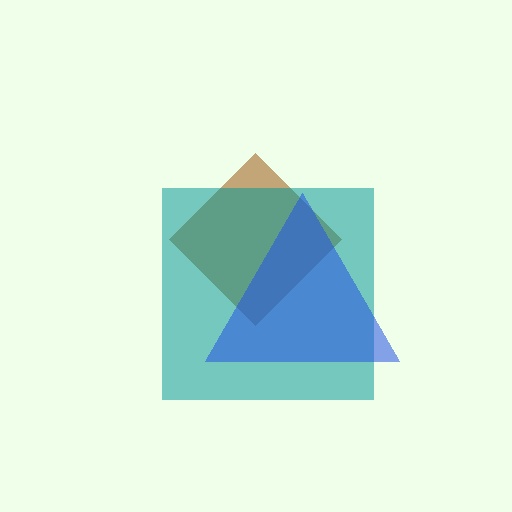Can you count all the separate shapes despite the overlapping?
Yes, there are 3 separate shapes.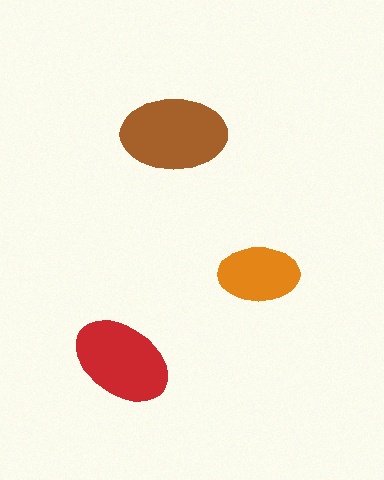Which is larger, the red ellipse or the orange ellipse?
The red one.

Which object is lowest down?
The red ellipse is bottommost.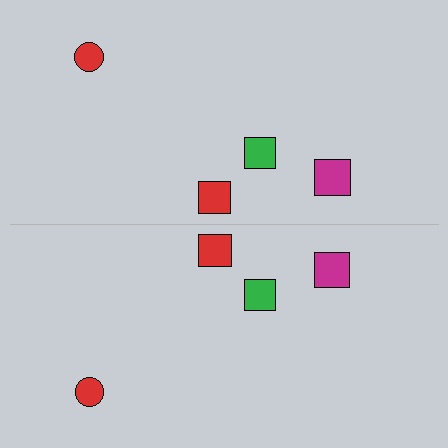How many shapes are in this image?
There are 8 shapes in this image.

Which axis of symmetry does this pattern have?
The pattern has a horizontal axis of symmetry running through the center of the image.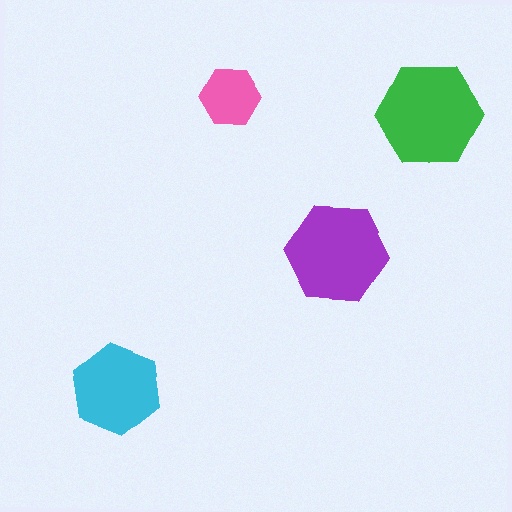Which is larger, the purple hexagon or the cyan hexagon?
The purple one.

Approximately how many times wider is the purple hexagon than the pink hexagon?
About 1.5 times wider.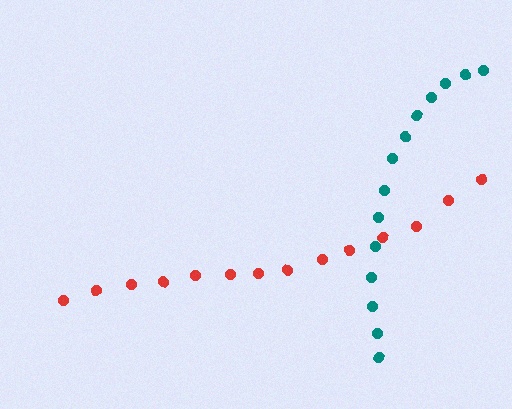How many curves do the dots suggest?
There are 2 distinct paths.